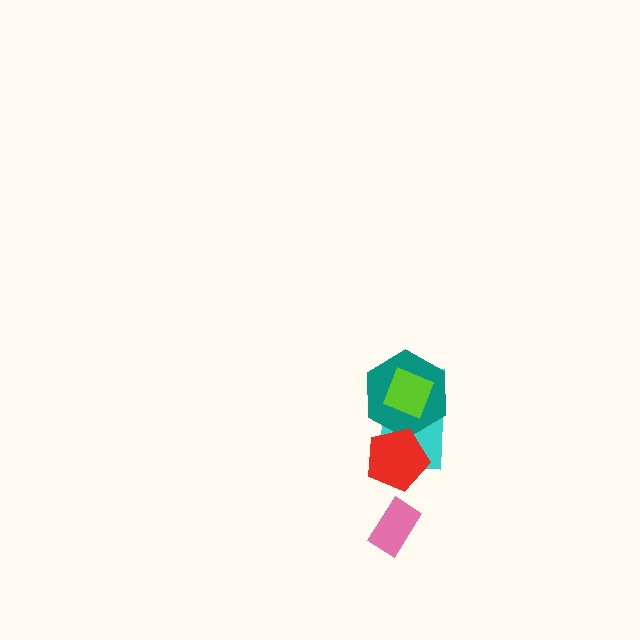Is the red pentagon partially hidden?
No, no other shape covers it.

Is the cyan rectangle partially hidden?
Yes, it is partially covered by another shape.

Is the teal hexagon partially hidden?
Yes, it is partially covered by another shape.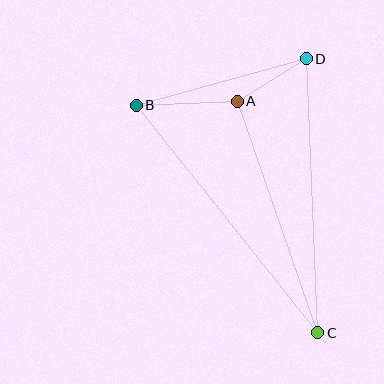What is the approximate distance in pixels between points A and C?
The distance between A and C is approximately 245 pixels.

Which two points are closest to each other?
Points A and D are closest to each other.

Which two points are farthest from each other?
Points B and C are farthest from each other.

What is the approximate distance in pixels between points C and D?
The distance between C and D is approximately 274 pixels.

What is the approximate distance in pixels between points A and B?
The distance between A and B is approximately 101 pixels.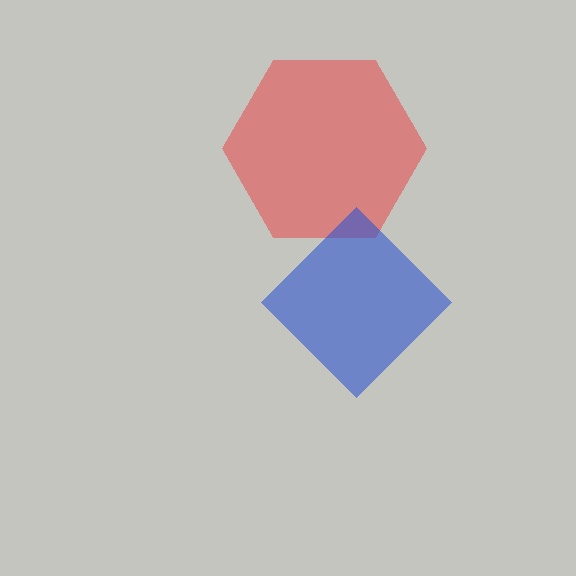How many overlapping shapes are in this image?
There are 2 overlapping shapes in the image.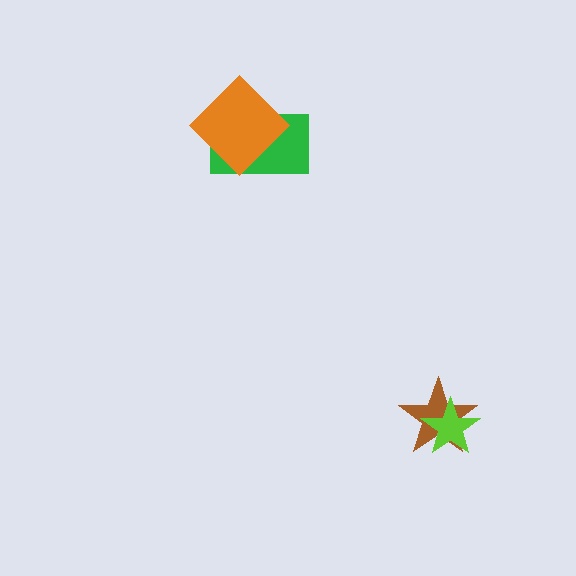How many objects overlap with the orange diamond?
1 object overlaps with the orange diamond.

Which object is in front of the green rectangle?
The orange diamond is in front of the green rectangle.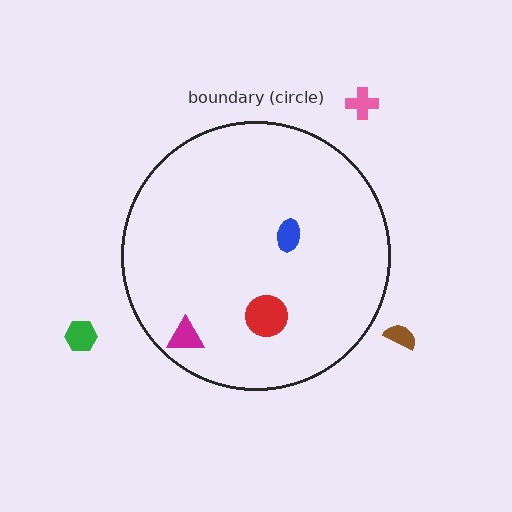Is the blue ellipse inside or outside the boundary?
Inside.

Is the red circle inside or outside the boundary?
Inside.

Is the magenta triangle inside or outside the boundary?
Inside.